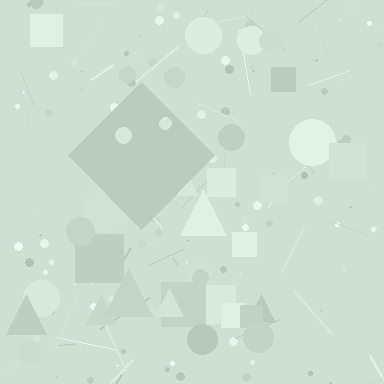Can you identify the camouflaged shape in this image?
The camouflaged shape is a diamond.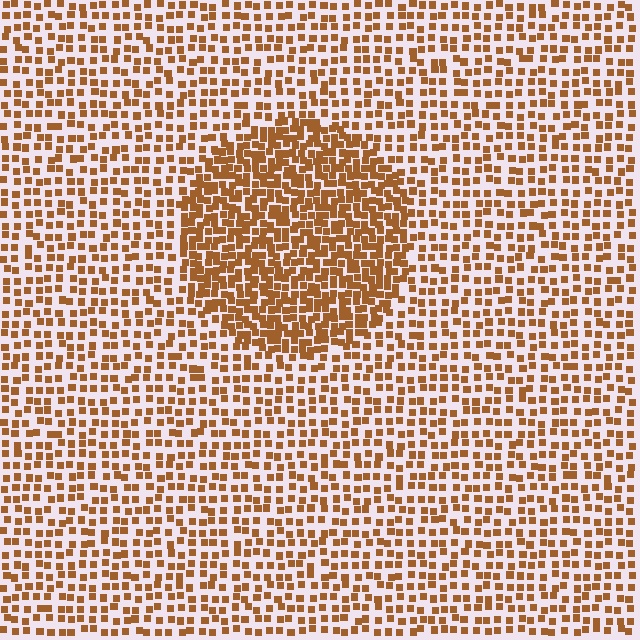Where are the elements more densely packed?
The elements are more densely packed inside the circle boundary.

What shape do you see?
I see a circle.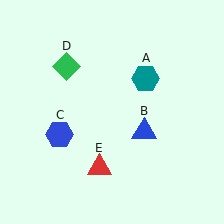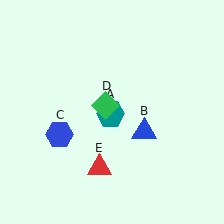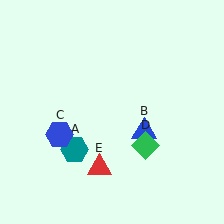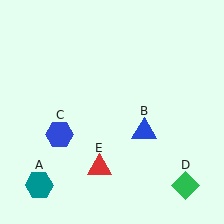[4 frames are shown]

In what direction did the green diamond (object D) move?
The green diamond (object D) moved down and to the right.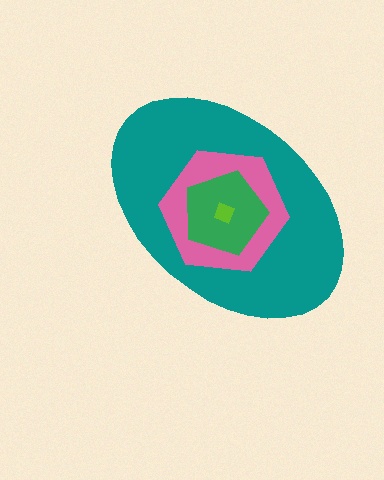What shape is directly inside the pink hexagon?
The green pentagon.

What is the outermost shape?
The teal ellipse.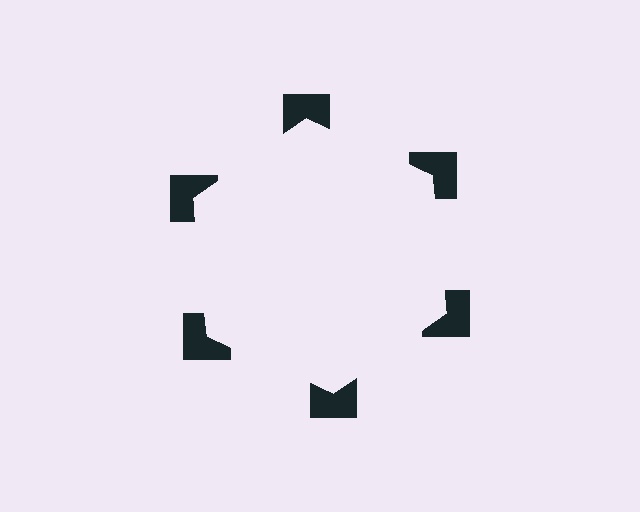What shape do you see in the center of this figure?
An illusory hexagon — its edges are inferred from the aligned wedge cuts in the notched squares, not physically drawn.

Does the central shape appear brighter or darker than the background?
It typically appears slightly brighter than the background, even though no actual brightness change is drawn.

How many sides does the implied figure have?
6 sides.